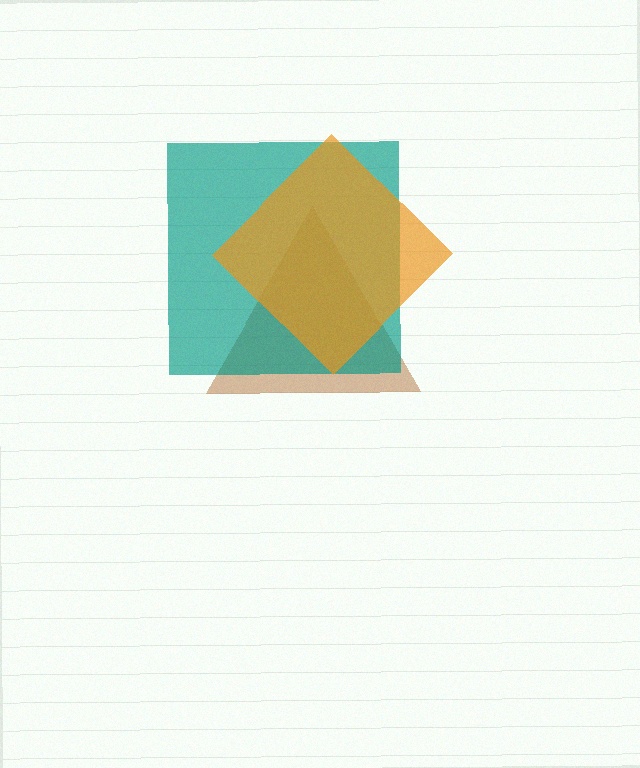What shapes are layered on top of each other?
The layered shapes are: a brown triangle, a teal square, an orange diamond.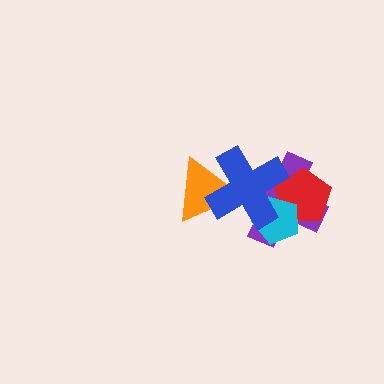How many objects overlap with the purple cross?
4 objects overlap with the purple cross.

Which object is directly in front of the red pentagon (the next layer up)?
The cyan pentagon is directly in front of the red pentagon.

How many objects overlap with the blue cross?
4 objects overlap with the blue cross.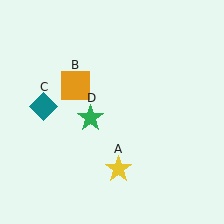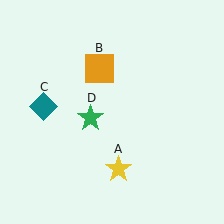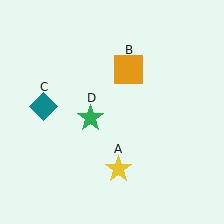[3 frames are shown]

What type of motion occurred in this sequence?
The orange square (object B) rotated clockwise around the center of the scene.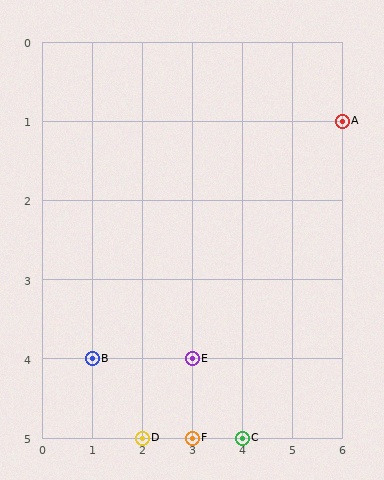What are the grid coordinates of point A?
Point A is at grid coordinates (6, 1).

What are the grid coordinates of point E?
Point E is at grid coordinates (3, 4).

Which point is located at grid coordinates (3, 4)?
Point E is at (3, 4).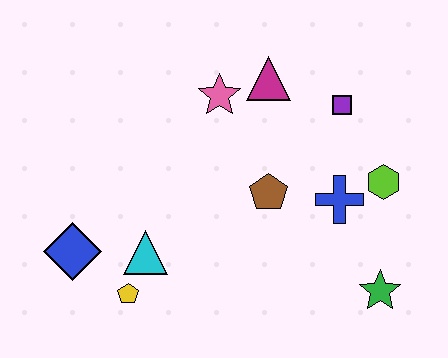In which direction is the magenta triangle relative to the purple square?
The magenta triangle is to the left of the purple square.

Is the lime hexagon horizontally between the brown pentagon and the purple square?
No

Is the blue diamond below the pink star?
Yes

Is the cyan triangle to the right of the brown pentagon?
No